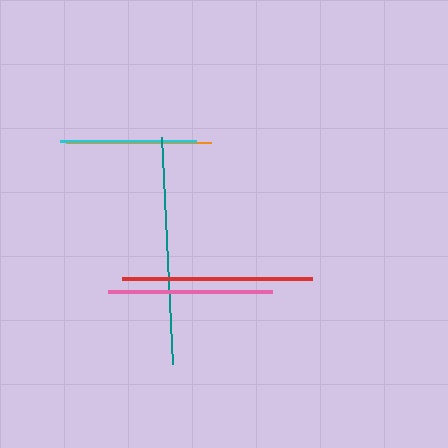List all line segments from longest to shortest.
From longest to shortest: teal, red, pink, orange, cyan.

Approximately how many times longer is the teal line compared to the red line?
The teal line is approximately 1.2 times the length of the red line.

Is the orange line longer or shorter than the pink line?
The pink line is longer than the orange line.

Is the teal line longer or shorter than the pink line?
The teal line is longer than the pink line.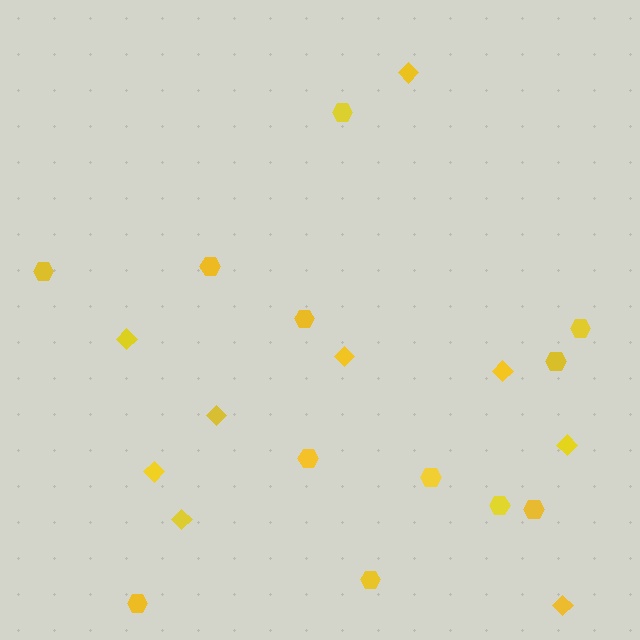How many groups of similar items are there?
There are 2 groups: one group of diamonds (9) and one group of hexagons (12).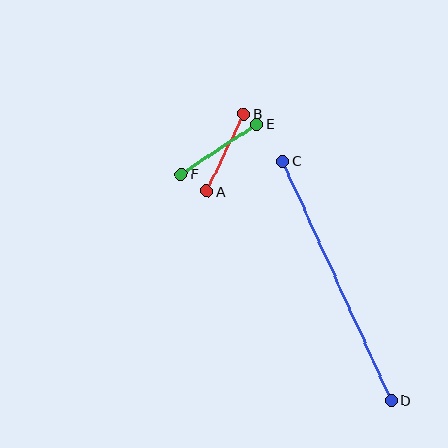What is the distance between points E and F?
The distance is approximately 90 pixels.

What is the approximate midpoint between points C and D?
The midpoint is at approximately (337, 281) pixels.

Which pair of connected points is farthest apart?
Points C and D are farthest apart.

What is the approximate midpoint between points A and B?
The midpoint is at approximately (226, 153) pixels.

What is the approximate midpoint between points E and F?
The midpoint is at approximately (219, 149) pixels.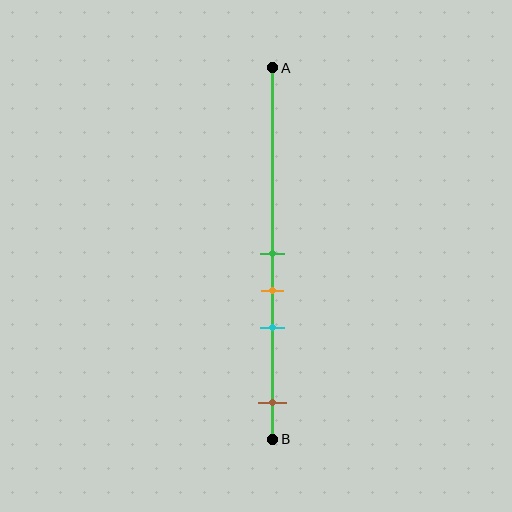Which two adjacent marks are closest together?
The green and orange marks are the closest adjacent pair.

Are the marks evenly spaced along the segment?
No, the marks are not evenly spaced.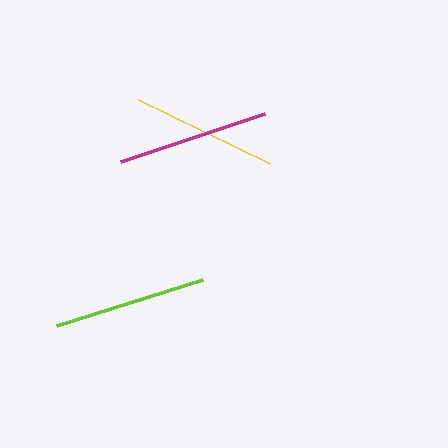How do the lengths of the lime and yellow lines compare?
The lime and yellow lines are approximately the same length.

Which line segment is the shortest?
The yellow line is the shortest at approximately 146 pixels.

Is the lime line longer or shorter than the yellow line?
The lime line is longer than the yellow line.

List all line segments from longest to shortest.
From longest to shortest: lime, magenta, yellow.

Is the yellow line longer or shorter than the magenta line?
The magenta line is longer than the yellow line.